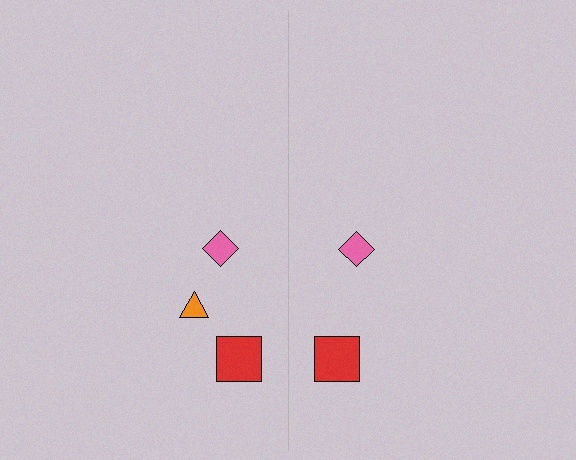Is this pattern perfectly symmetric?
No, the pattern is not perfectly symmetric. A orange triangle is missing from the right side.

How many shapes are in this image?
There are 5 shapes in this image.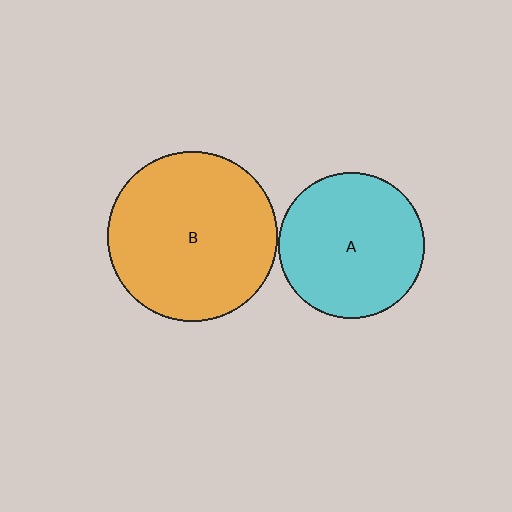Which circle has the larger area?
Circle B (orange).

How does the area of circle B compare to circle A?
Approximately 1.3 times.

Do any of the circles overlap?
No, none of the circles overlap.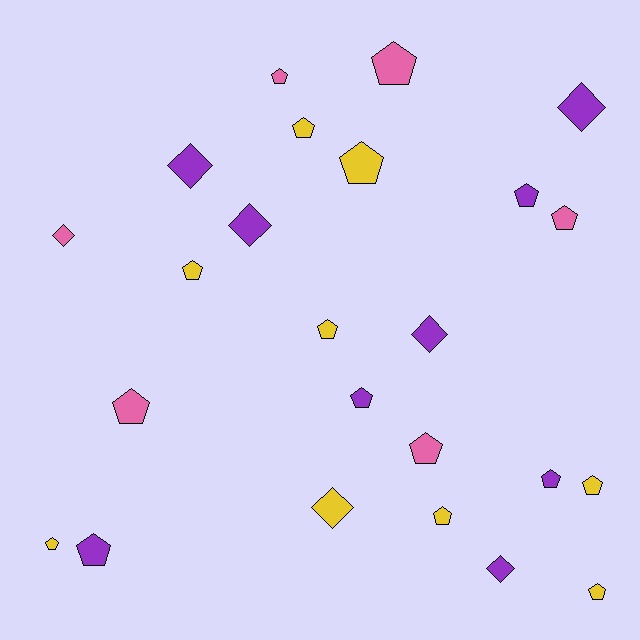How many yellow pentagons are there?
There are 8 yellow pentagons.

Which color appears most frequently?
Purple, with 9 objects.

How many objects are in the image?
There are 24 objects.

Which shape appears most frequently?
Pentagon, with 17 objects.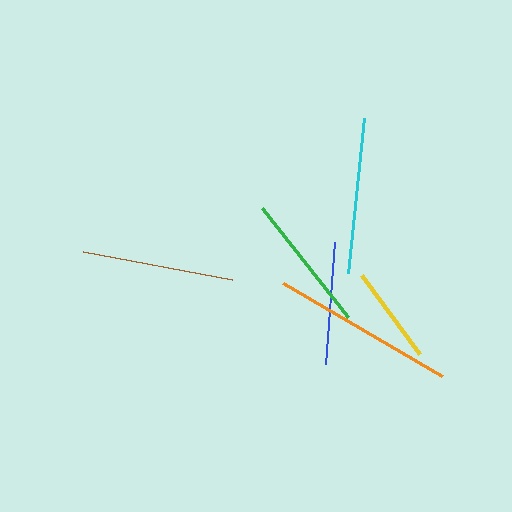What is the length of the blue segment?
The blue segment is approximately 122 pixels long.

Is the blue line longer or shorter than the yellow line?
The blue line is longer than the yellow line.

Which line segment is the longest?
The orange line is the longest at approximately 184 pixels.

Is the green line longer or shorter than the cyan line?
The cyan line is longer than the green line.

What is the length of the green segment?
The green segment is approximately 139 pixels long.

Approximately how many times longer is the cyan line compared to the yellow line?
The cyan line is approximately 1.6 times the length of the yellow line.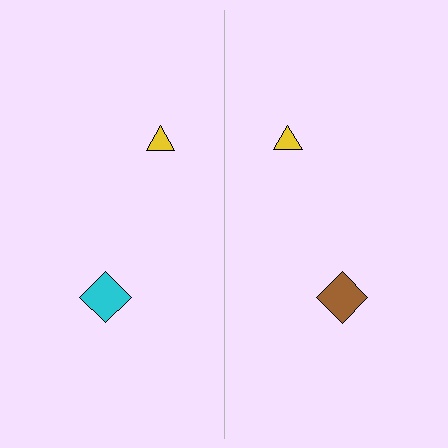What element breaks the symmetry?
The brown diamond on the right side breaks the symmetry — its mirror counterpart is cyan.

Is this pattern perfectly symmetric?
No, the pattern is not perfectly symmetric. The brown diamond on the right side breaks the symmetry — its mirror counterpart is cyan.